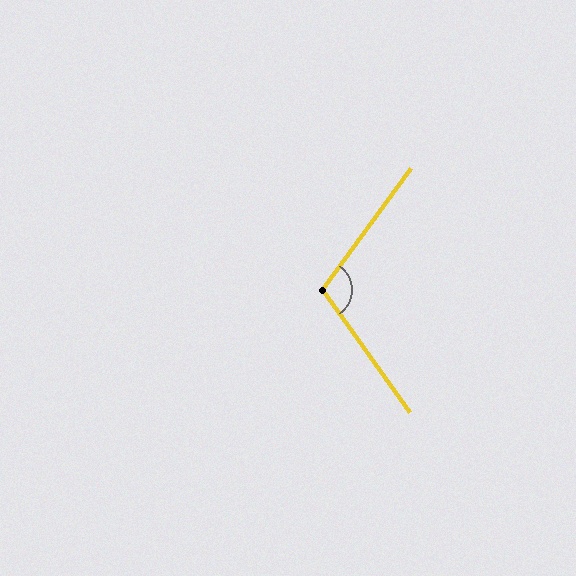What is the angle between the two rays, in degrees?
Approximately 109 degrees.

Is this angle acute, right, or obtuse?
It is obtuse.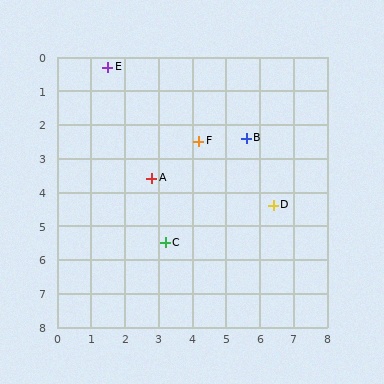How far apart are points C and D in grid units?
Points C and D are about 3.4 grid units apart.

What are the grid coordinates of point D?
Point D is at approximately (6.4, 4.4).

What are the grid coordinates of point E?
Point E is at approximately (1.5, 0.3).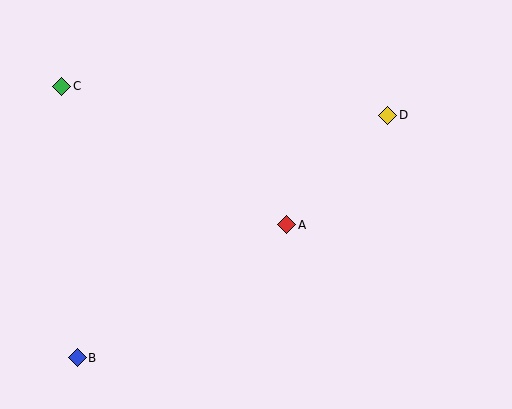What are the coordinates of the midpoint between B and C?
The midpoint between B and C is at (69, 222).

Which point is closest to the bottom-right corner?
Point A is closest to the bottom-right corner.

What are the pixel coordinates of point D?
Point D is at (388, 115).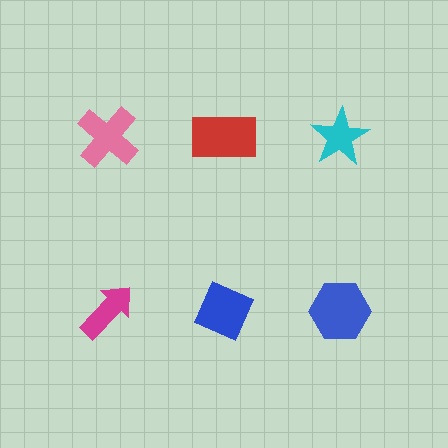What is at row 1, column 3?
A cyan star.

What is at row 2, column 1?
A magenta arrow.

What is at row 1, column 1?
A pink cross.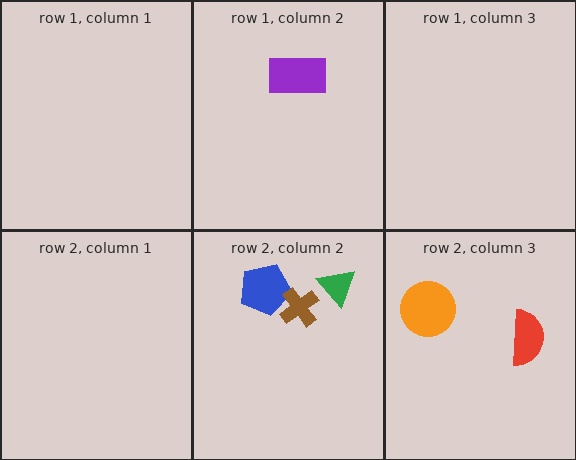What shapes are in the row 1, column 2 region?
The purple rectangle.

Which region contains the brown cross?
The row 2, column 2 region.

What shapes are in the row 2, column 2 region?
The blue pentagon, the brown cross, the green triangle.